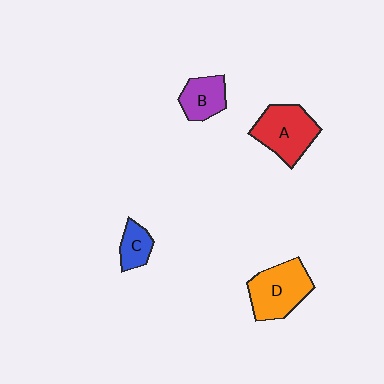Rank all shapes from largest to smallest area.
From largest to smallest: D (orange), A (red), B (purple), C (blue).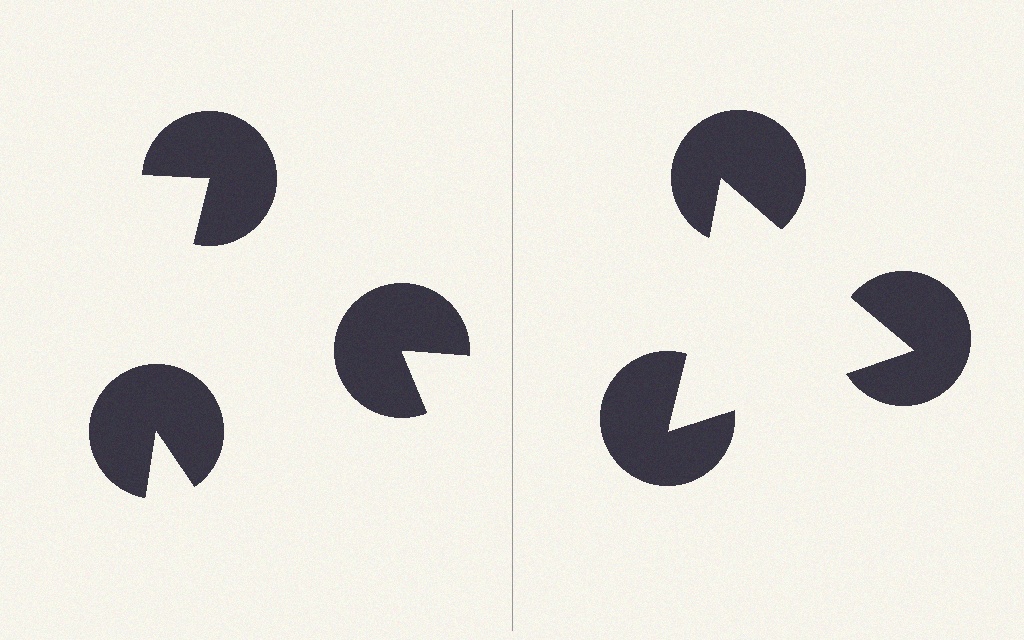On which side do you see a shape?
An illusory triangle appears on the right side. On the left side the wedge cuts are rotated, so no coherent shape forms.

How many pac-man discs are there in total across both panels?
6 — 3 on each side.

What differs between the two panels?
The pac-man discs are positioned identically on both sides; only the wedge orientations differ. On the right they align to a triangle; on the left they are misaligned.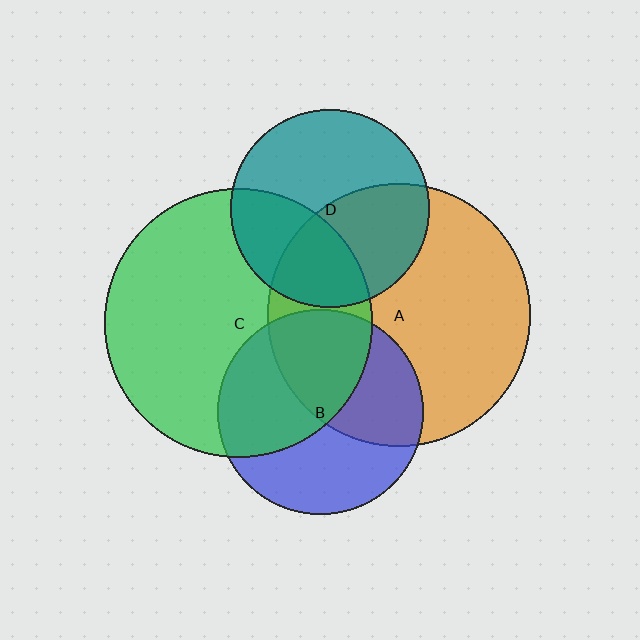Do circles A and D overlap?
Yes.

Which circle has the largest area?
Circle C (green).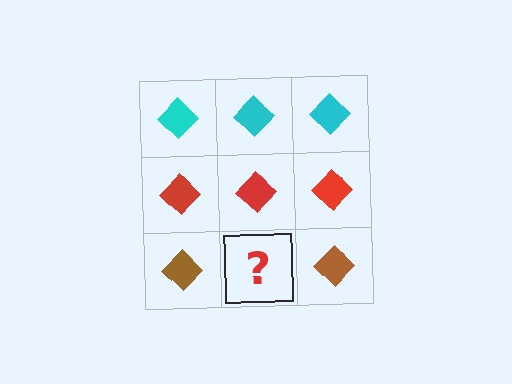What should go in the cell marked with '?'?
The missing cell should contain a brown diamond.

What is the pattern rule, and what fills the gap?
The rule is that each row has a consistent color. The gap should be filled with a brown diamond.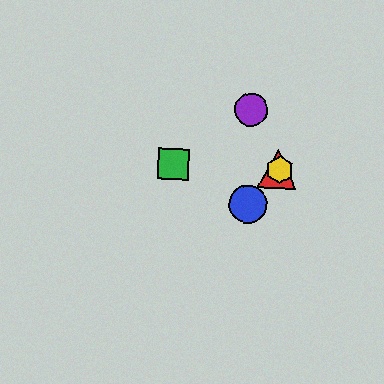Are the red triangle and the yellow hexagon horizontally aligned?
Yes, both are at y≈169.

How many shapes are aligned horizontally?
3 shapes (the red triangle, the green square, the yellow hexagon) are aligned horizontally.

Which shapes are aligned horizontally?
The red triangle, the green square, the yellow hexagon are aligned horizontally.